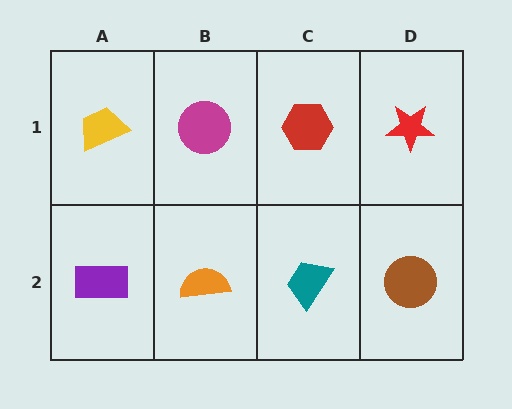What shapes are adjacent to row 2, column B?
A magenta circle (row 1, column B), a purple rectangle (row 2, column A), a teal trapezoid (row 2, column C).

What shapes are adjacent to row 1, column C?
A teal trapezoid (row 2, column C), a magenta circle (row 1, column B), a red star (row 1, column D).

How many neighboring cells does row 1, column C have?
3.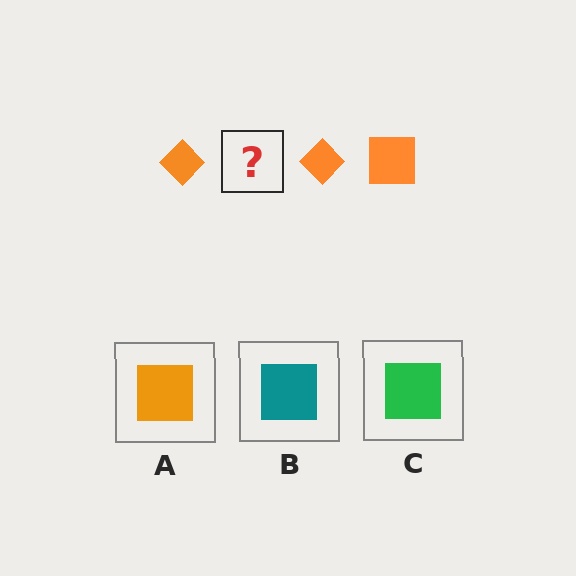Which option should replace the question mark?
Option A.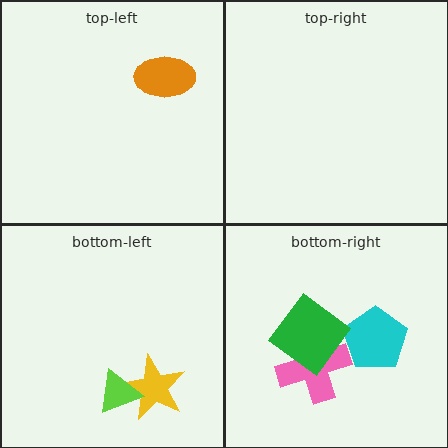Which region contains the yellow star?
The bottom-left region.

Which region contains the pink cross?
The bottom-right region.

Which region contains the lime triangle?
The bottom-left region.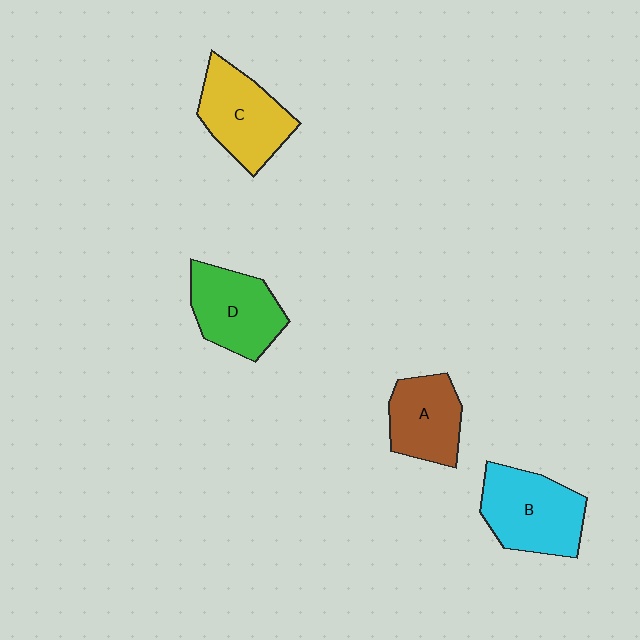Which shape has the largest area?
Shape B (cyan).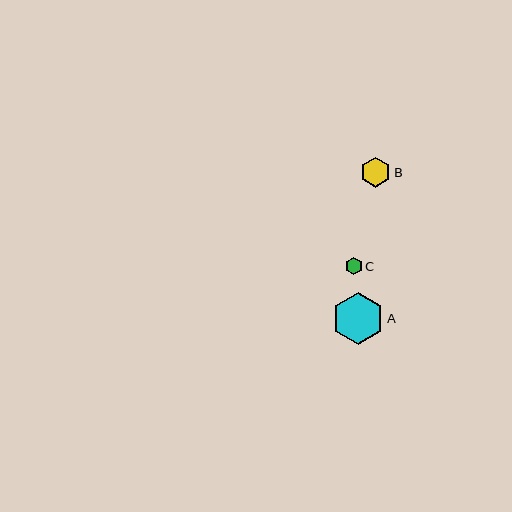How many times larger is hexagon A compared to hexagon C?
Hexagon A is approximately 3.0 times the size of hexagon C.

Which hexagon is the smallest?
Hexagon C is the smallest with a size of approximately 17 pixels.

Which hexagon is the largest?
Hexagon A is the largest with a size of approximately 52 pixels.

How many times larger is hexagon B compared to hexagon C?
Hexagon B is approximately 1.7 times the size of hexagon C.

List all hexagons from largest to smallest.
From largest to smallest: A, B, C.